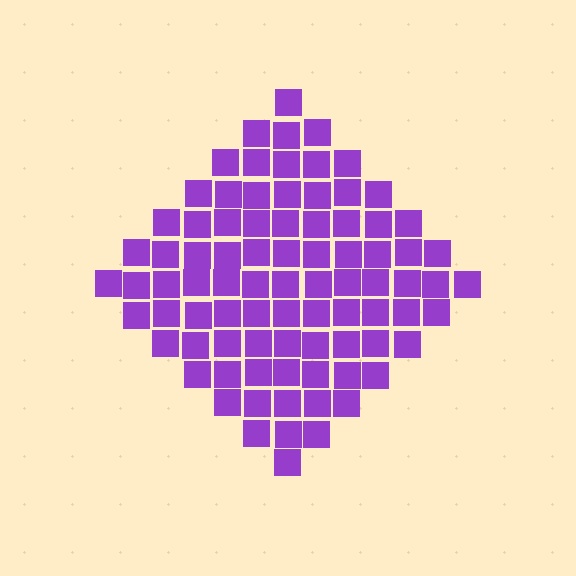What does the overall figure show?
The overall figure shows a diamond.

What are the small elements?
The small elements are squares.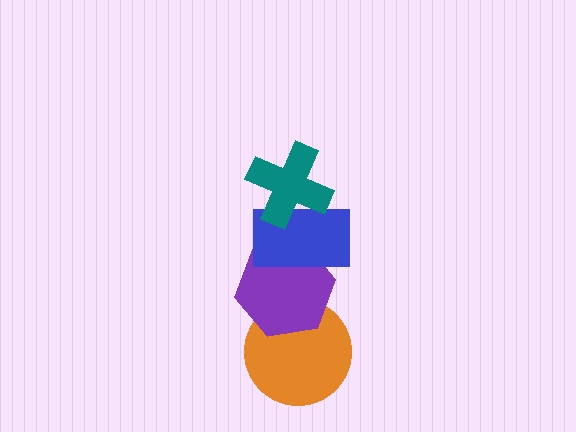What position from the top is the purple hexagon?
The purple hexagon is 3rd from the top.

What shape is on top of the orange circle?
The purple hexagon is on top of the orange circle.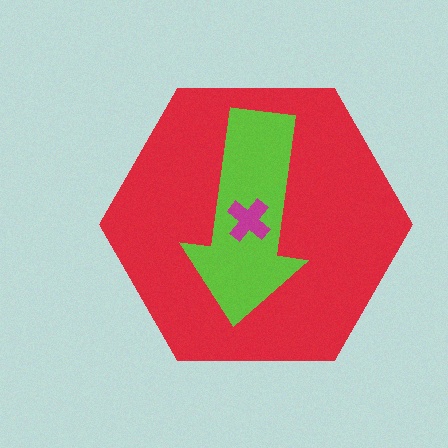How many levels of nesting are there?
3.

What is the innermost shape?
The magenta cross.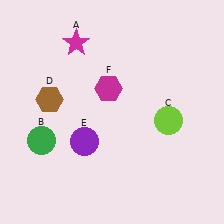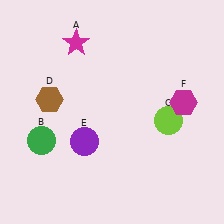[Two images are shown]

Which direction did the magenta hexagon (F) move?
The magenta hexagon (F) moved right.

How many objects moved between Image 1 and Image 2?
1 object moved between the two images.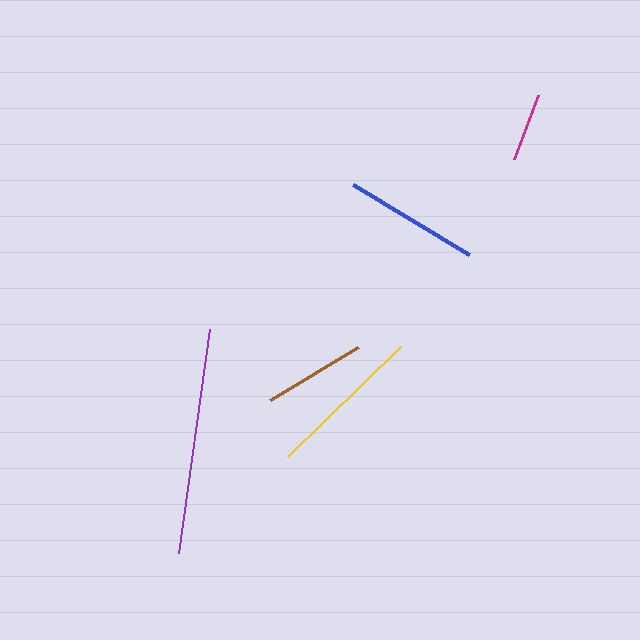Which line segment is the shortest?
The magenta line is the shortest at approximately 68 pixels.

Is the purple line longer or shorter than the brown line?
The purple line is longer than the brown line.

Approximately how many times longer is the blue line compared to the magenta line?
The blue line is approximately 2.0 times the length of the magenta line.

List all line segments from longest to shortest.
From longest to shortest: purple, yellow, blue, brown, magenta.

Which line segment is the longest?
The purple line is the longest at approximately 227 pixels.